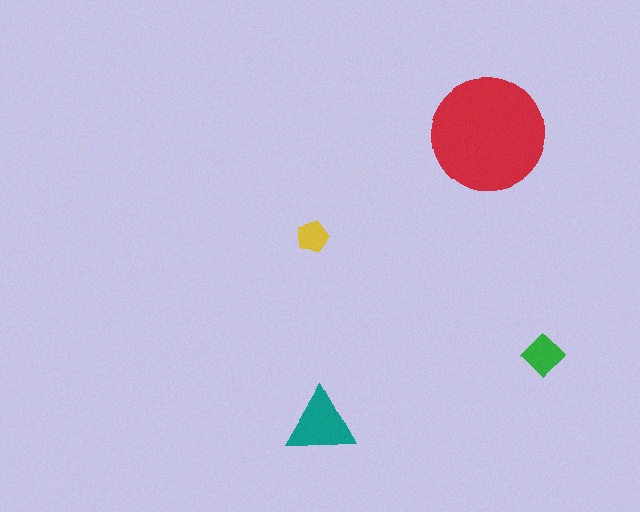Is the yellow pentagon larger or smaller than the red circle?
Smaller.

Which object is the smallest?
The yellow pentagon.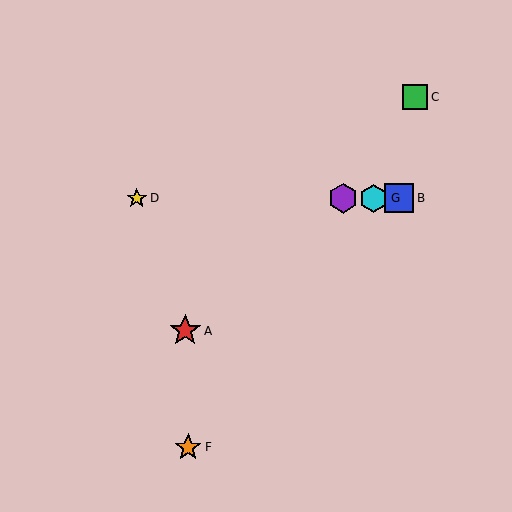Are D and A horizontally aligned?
No, D is at y≈198 and A is at y≈331.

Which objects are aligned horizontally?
Objects B, D, E, G are aligned horizontally.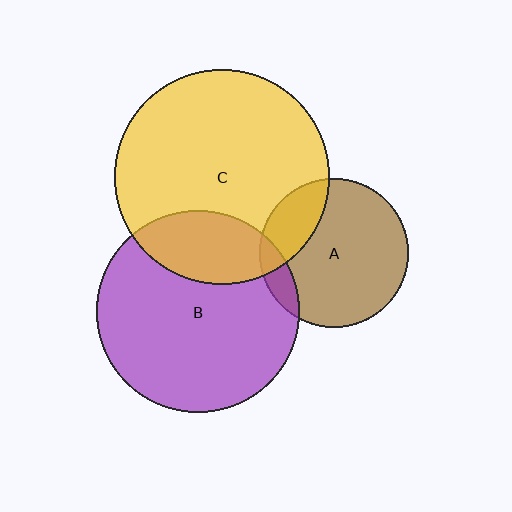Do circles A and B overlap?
Yes.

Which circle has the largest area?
Circle C (yellow).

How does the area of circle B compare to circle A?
Approximately 1.8 times.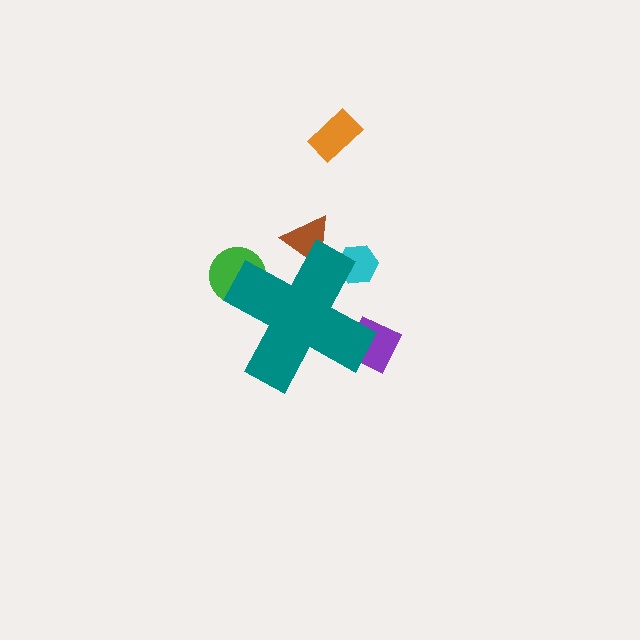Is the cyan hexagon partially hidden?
Yes, the cyan hexagon is partially hidden behind the teal cross.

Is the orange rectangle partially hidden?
No, the orange rectangle is fully visible.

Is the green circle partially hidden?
Yes, the green circle is partially hidden behind the teal cross.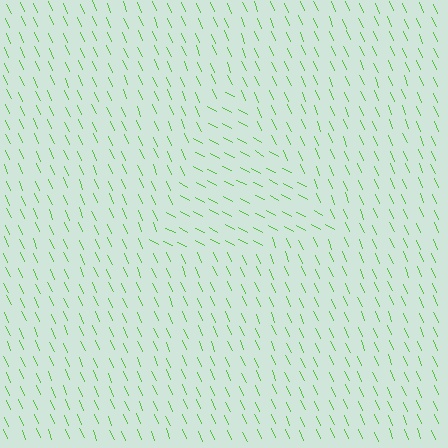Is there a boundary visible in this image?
Yes, there is a texture boundary formed by a change in line orientation.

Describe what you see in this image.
The image is filled with small lime line segments. A triangle region in the image has lines oriented differently from the surrounding lines, creating a visible texture boundary.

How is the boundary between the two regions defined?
The boundary is defined purely by a change in line orientation (approximately 38 degrees difference). All lines are the same color and thickness.